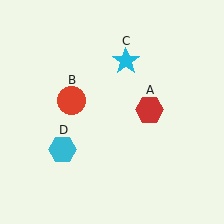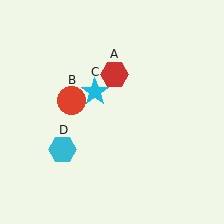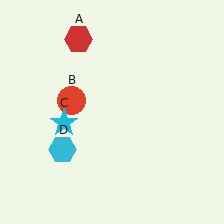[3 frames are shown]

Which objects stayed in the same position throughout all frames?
Red circle (object B) and cyan hexagon (object D) remained stationary.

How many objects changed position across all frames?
2 objects changed position: red hexagon (object A), cyan star (object C).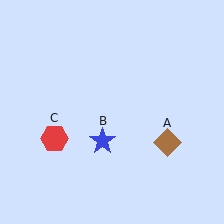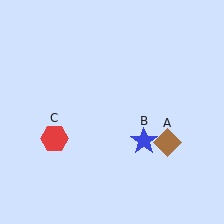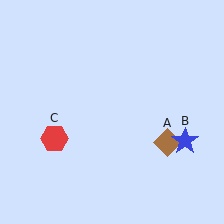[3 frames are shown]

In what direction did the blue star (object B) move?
The blue star (object B) moved right.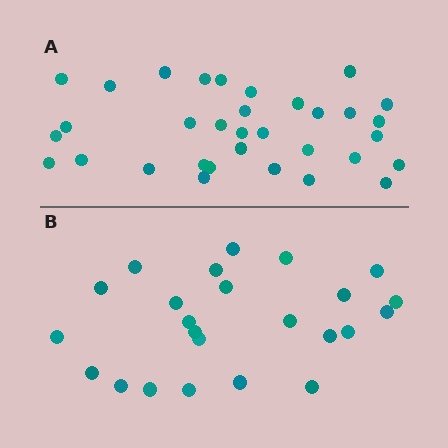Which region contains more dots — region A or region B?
Region A (the top region) has more dots.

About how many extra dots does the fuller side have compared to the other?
Region A has roughly 8 or so more dots than region B.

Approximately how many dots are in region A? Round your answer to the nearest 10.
About 30 dots. (The exact count is 33, which rounds to 30.)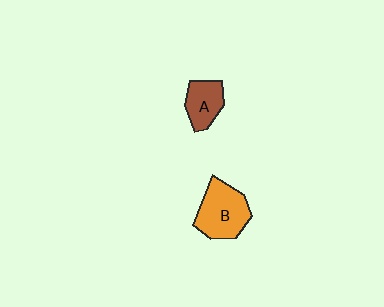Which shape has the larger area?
Shape B (orange).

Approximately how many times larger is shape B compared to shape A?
Approximately 1.6 times.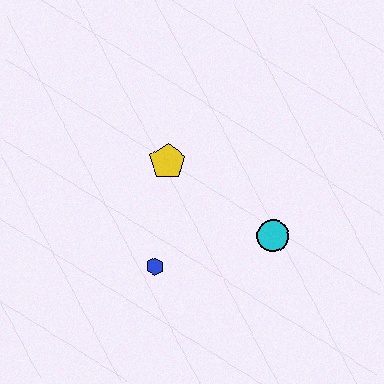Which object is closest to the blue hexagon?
The yellow pentagon is closest to the blue hexagon.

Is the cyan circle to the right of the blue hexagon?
Yes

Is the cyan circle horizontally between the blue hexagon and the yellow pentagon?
No